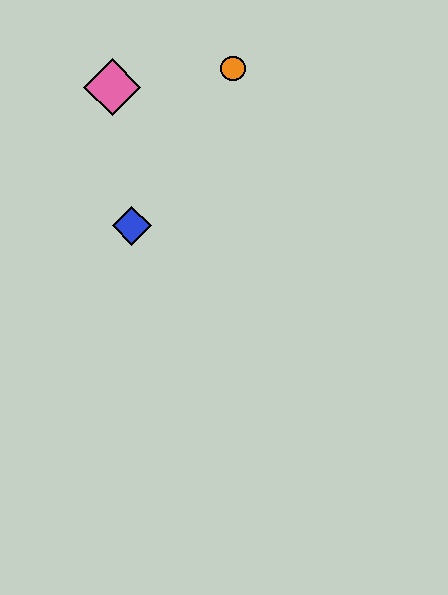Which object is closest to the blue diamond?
The pink diamond is closest to the blue diamond.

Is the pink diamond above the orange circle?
No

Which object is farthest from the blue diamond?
The orange circle is farthest from the blue diamond.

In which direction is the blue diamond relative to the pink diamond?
The blue diamond is below the pink diamond.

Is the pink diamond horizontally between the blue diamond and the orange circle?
No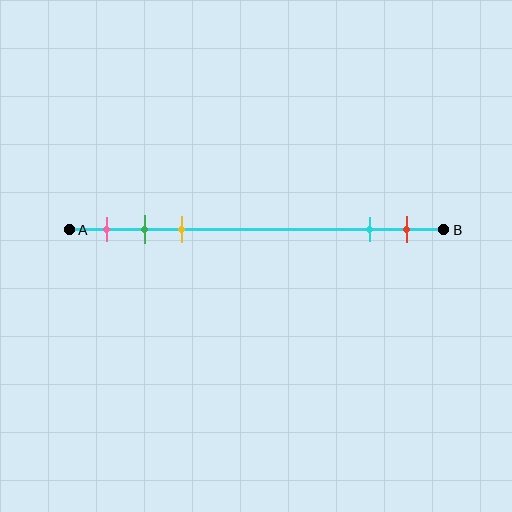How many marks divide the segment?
There are 5 marks dividing the segment.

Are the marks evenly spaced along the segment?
No, the marks are not evenly spaced.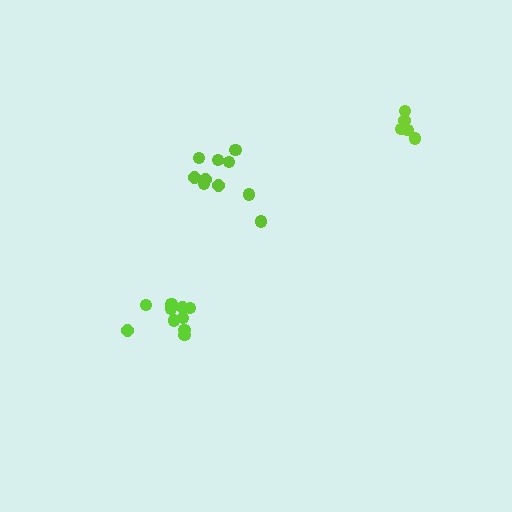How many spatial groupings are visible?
There are 3 spatial groupings.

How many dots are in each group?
Group 1: 5 dots, Group 2: 10 dots, Group 3: 10 dots (25 total).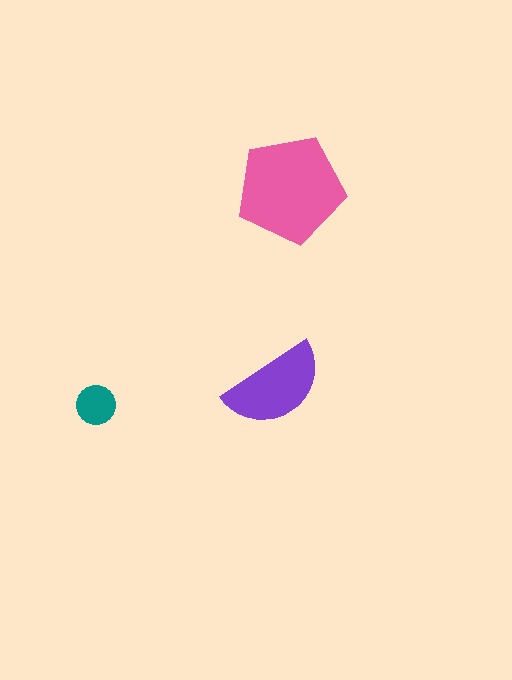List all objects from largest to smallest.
The pink pentagon, the purple semicircle, the teal circle.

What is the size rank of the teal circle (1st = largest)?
3rd.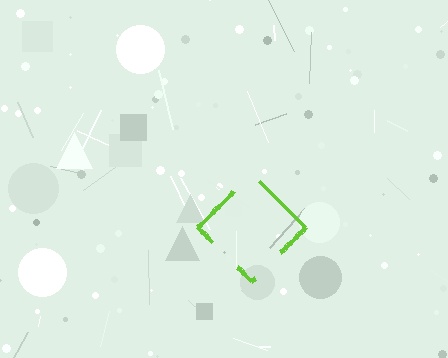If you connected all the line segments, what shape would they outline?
They would outline a diamond.